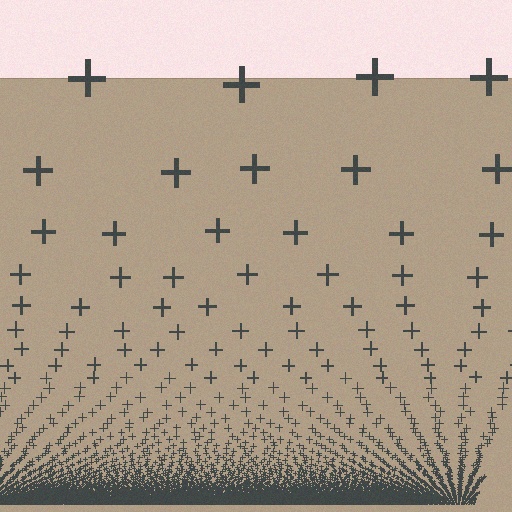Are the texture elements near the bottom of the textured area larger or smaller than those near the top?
Smaller. The gradient is inverted — elements near the bottom are smaller and denser.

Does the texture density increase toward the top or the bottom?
Density increases toward the bottom.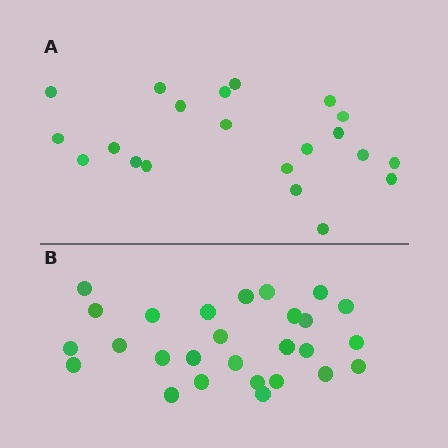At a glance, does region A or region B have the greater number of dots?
Region B (the bottom region) has more dots.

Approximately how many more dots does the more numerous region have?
Region B has about 6 more dots than region A.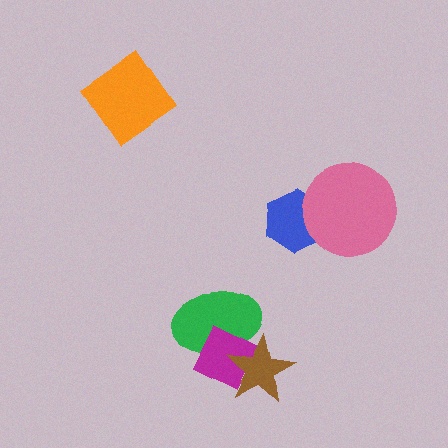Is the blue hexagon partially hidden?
Yes, it is partially covered by another shape.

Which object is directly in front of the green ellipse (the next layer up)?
The magenta diamond is directly in front of the green ellipse.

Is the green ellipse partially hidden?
Yes, it is partially covered by another shape.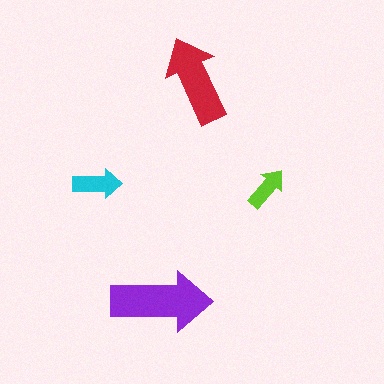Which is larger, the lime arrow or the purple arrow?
The purple one.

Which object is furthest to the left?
The cyan arrow is leftmost.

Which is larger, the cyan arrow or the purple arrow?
The purple one.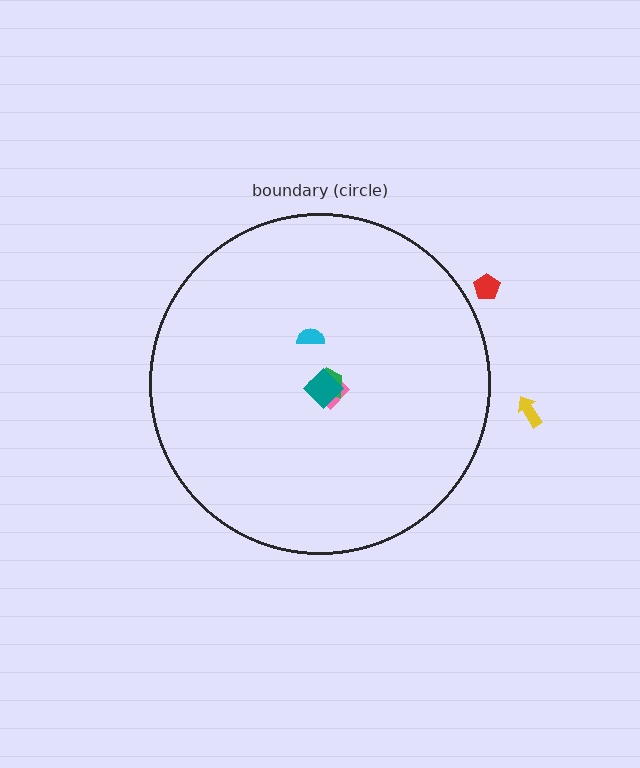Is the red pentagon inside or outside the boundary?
Outside.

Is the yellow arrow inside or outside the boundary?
Outside.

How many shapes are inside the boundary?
4 inside, 2 outside.